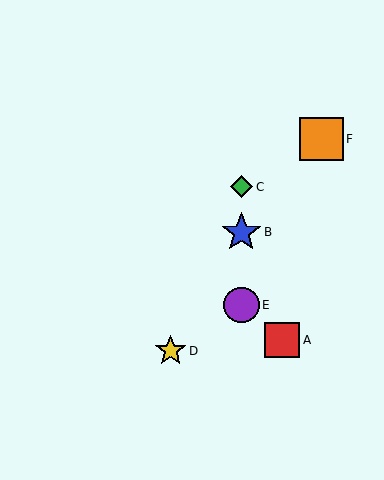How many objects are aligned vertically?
3 objects (B, C, E) are aligned vertically.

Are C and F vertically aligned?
No, C is at x≈241 and F is at x≈322.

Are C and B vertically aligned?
Yes, both are at x≈241.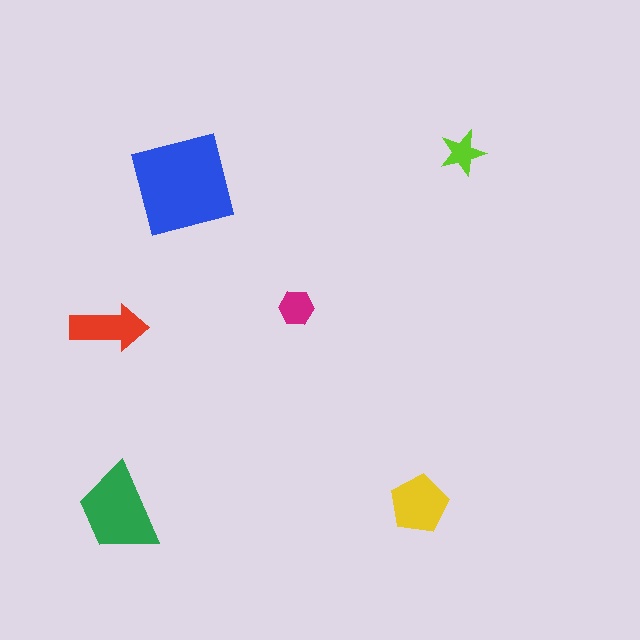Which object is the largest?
The blue square.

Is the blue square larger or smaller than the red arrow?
Larger.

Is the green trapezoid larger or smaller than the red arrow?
Larger.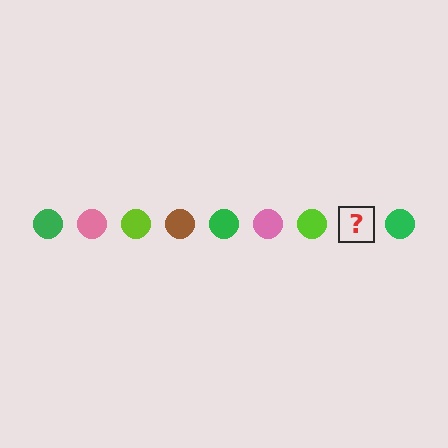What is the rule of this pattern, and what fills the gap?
The rule is that the pattern cycles through green, pink, lime, brown circles. The gap should be filled with a brown circle.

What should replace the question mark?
The question mark should be replaced with a brown circle.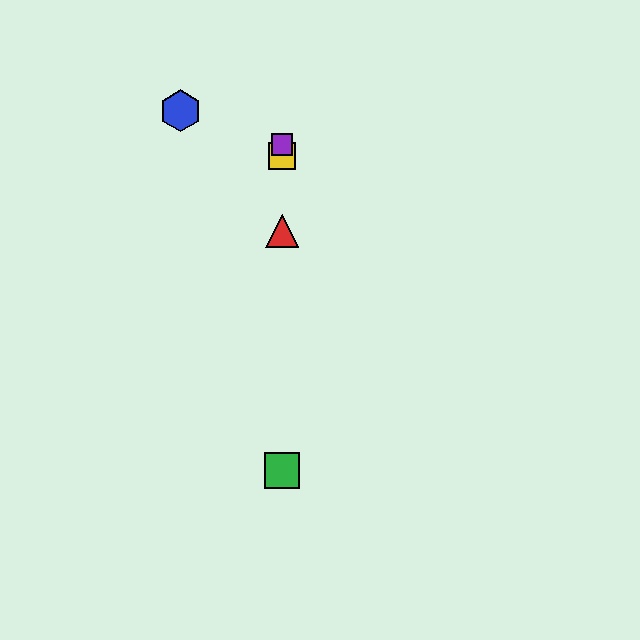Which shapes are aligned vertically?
The red triangle, the green square, the yellow square, the purple square are aligned vertically.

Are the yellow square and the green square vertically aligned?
Yes, both are at x≈282.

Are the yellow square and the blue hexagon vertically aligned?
No, the yellow square is at x≈282 and the blue hexagon is at x≈181.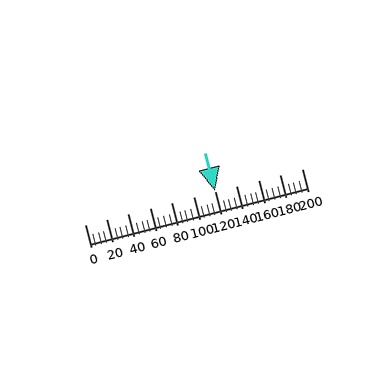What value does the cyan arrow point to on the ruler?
The cyan arrow points to approximately 120.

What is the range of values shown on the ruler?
The ruler shows values from 0 to 200.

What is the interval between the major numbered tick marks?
The major tick marks are spaced 20 units apart.